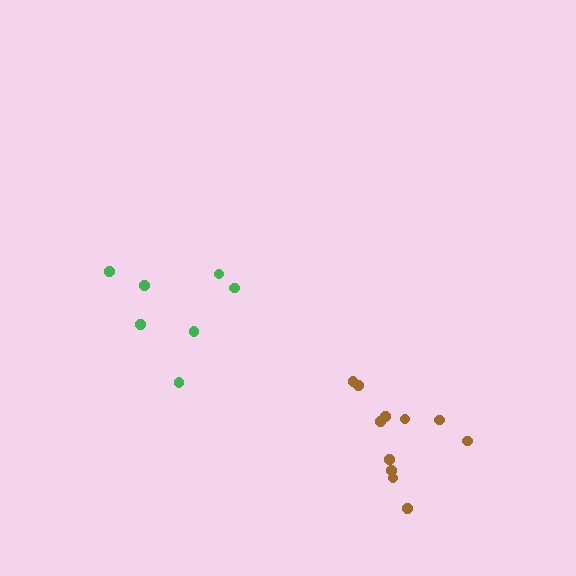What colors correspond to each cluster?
The clusters are colored: green, brown.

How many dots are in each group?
Group 1: 7 dots, Group 2: 11 dots (18 total).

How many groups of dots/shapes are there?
There are 2 groups.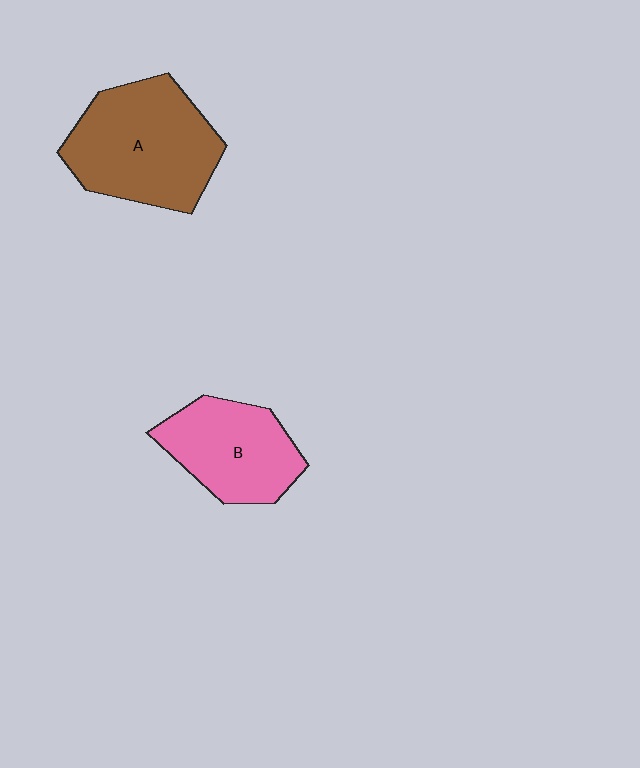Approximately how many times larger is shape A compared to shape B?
Approximately 1.4 times.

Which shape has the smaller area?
Shape B (pink).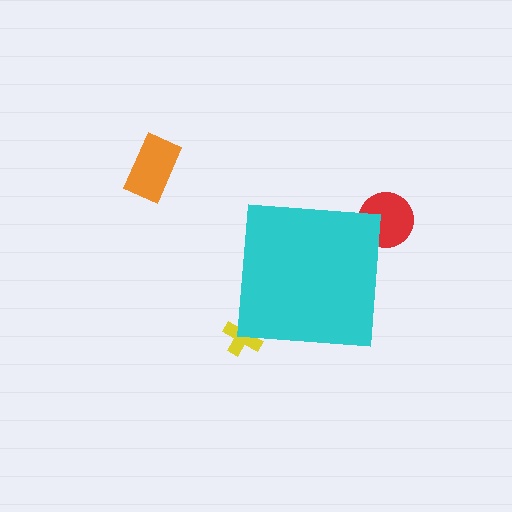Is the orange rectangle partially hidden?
No, the orange rectangle is fully visible.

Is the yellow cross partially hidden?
Yes, the yellow cross is partially hidden behind the cyan square.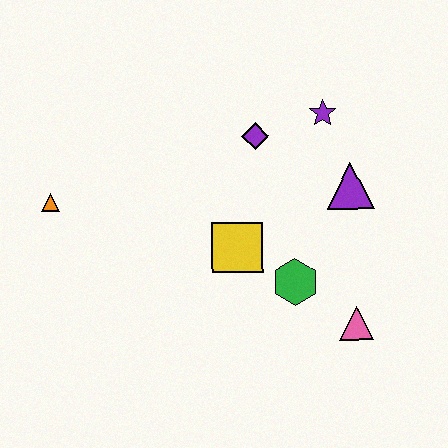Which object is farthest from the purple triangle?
The orange triangle is farthest from the purple triangle.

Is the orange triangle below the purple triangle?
Yes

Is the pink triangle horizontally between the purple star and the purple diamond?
No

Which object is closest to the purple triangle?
The purple star is closest to the purple triangle.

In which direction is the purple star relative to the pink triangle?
The purple star is above the pink triangle.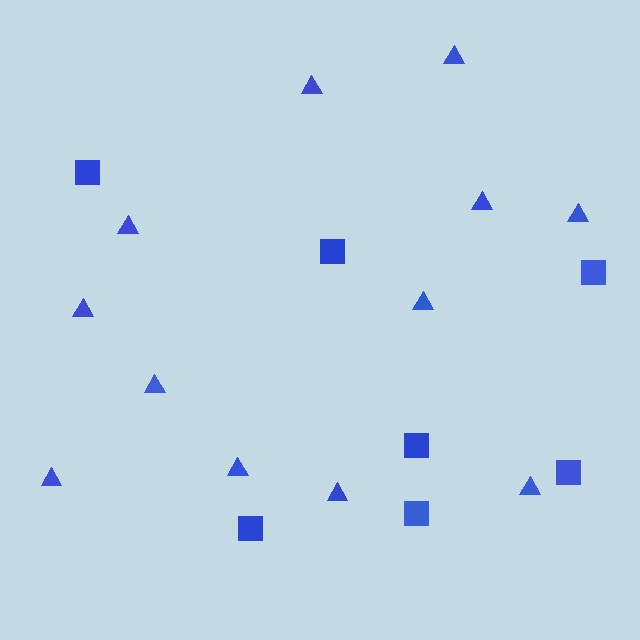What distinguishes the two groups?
There are 2 groups: one group of squares (7) and one group of triangles (12).